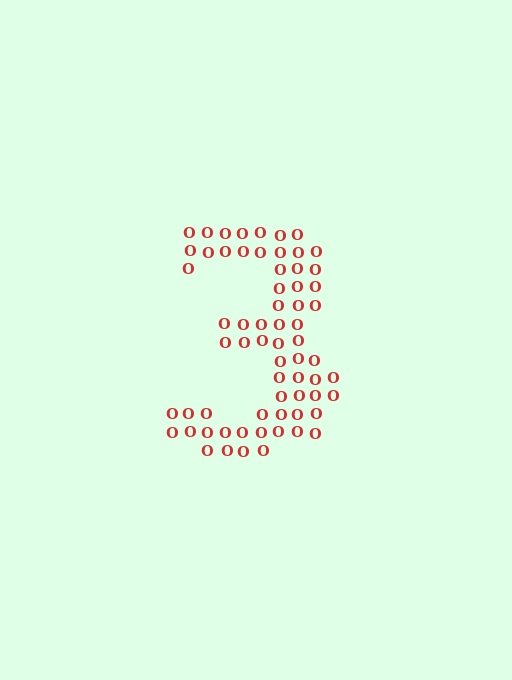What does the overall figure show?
The overall figure shows the digit 3.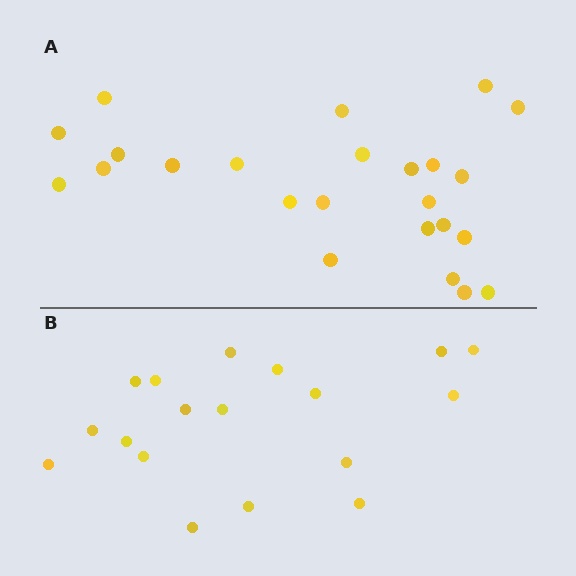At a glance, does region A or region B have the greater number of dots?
Region A (the top region) has more dots.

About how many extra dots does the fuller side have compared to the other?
Region A has about 6 more dots than region B.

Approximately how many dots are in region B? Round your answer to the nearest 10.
About 20 dots. (The exact count is 18, which rounds to 20.)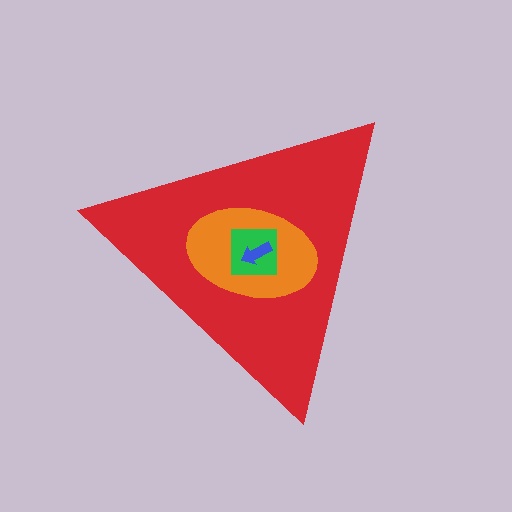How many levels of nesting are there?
4.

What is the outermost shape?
The red triangle.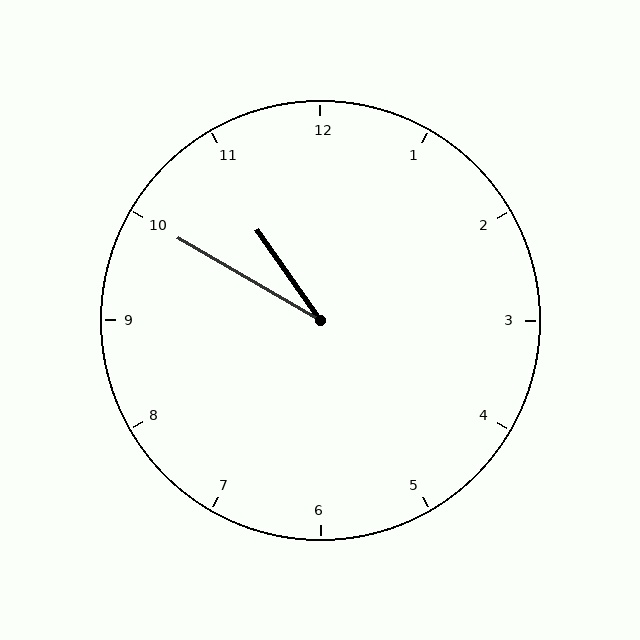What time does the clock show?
10:50.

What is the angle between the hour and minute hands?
Approximately 25 degrees.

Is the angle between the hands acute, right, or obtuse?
It is acute.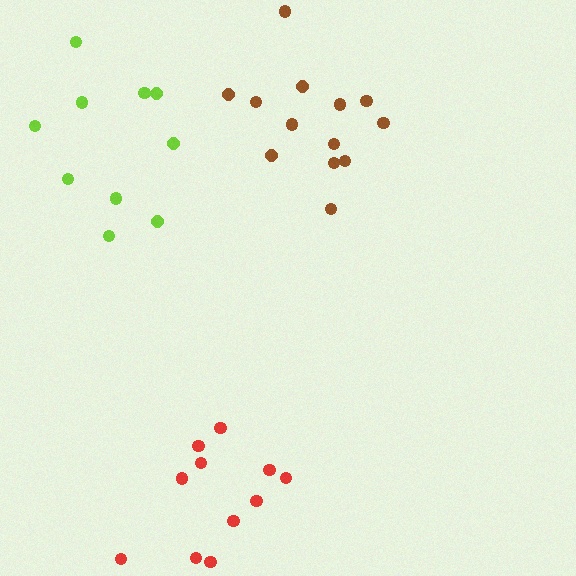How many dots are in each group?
Group 1: 11 dots, Group 2: 13 dots, Group 3: 10 dots (34 total).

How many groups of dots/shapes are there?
There are 3 groups.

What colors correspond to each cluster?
The clusters are colored: red, brown, lime.